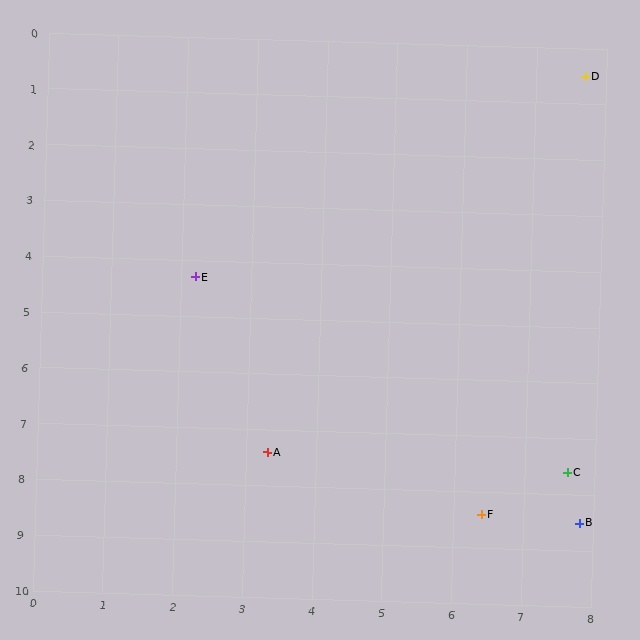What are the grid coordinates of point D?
Point D is at approximately (7.7, 0.5).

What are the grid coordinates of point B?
Point B is at approximately (7.8, 8.5).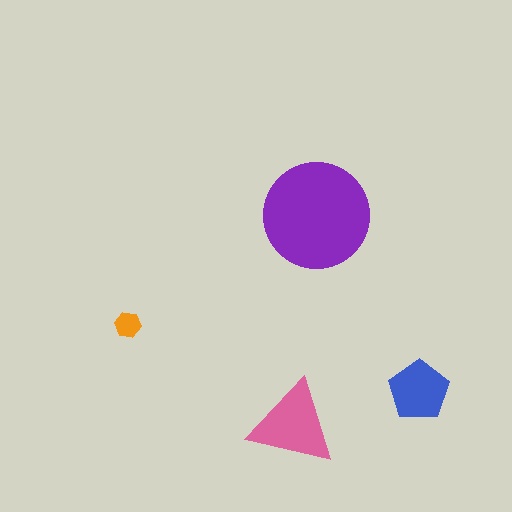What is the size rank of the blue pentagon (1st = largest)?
3rd.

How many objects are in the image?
There are 4 objects in the image.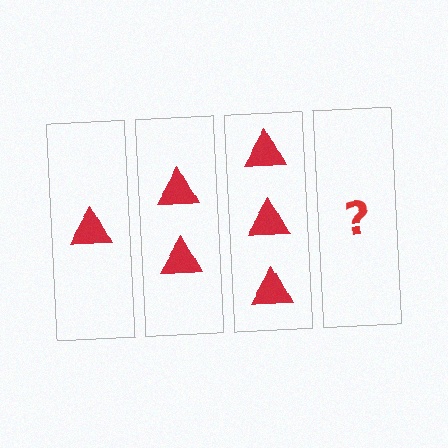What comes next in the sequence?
The next element should be 4 triangles.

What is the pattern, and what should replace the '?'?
The pattern is that each step adds one more triangle. The '?' should be 4 triangles.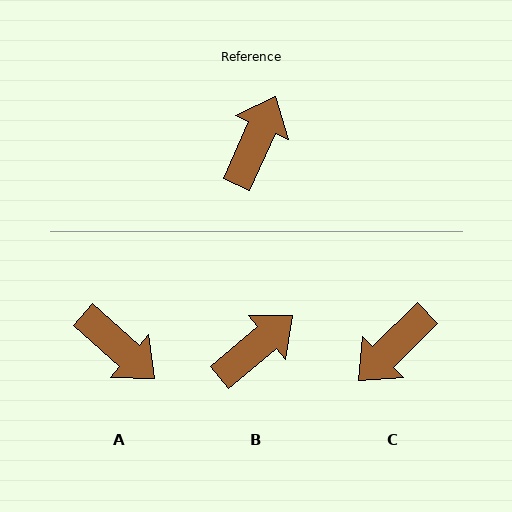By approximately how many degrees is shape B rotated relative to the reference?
Approximately 25 degrees clockwise.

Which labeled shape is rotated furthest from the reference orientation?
C, about 159 degrees away.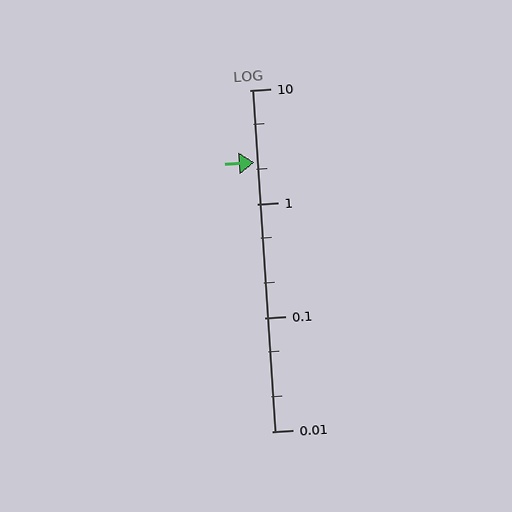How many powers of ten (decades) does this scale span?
The scale spans 3 decades, from 0.01 to 10.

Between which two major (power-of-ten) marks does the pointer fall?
The pointer is between 1 and 10.